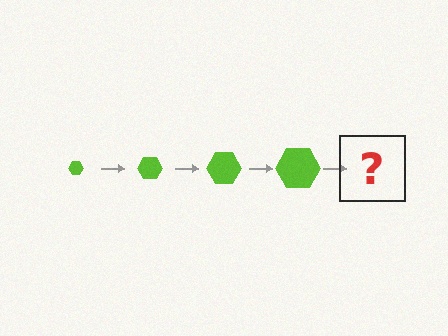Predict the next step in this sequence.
The next step is a lime hexagon, larger than the previous one.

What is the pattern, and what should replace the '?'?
The pattern is that the hexagon gets progressively larger each step. The '?' should be a lime hexagon, larger than the previous one.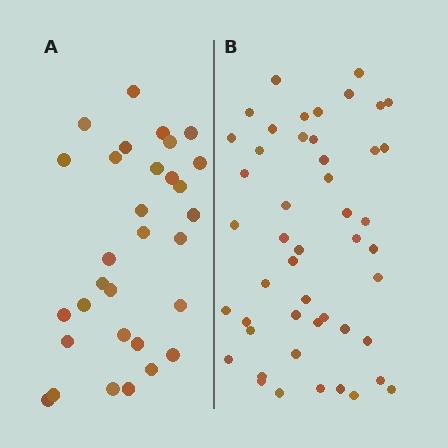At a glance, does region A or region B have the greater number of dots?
Region B (the right region) has more dots.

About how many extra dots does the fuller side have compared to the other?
Region B has approximately 15 more dots than region A.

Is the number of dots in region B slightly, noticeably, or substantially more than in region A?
Region B has substantially more. The ratio is roughly 1.5 to 1.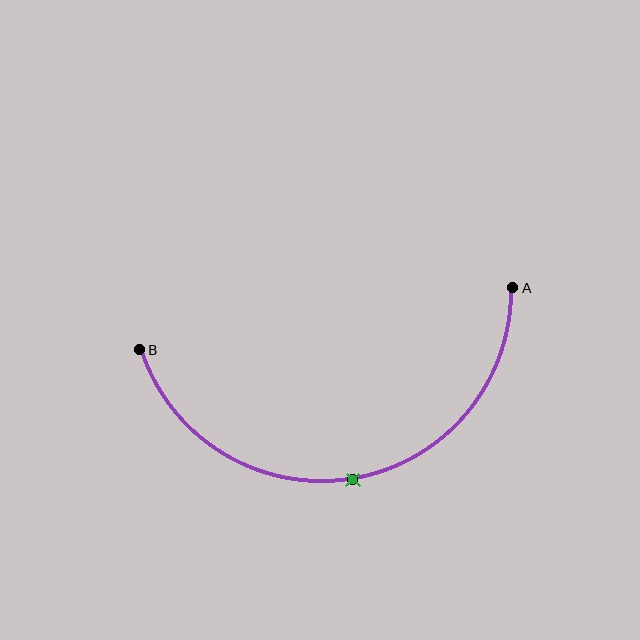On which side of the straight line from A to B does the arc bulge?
The arc bulges below the straight line connecting A and B.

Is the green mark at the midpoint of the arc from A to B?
Yes. The green mark lies on the arc at equal arc-length from both A and B — it is the arc midpoint.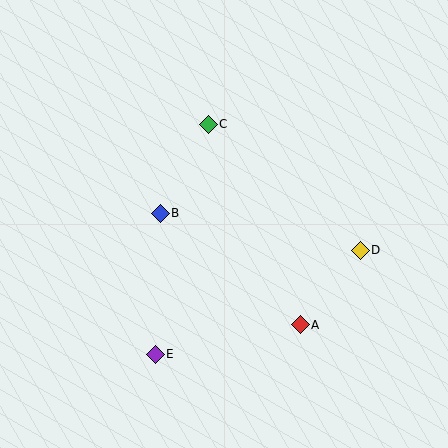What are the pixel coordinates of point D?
Point D is at (360, 250).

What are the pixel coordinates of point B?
Point B is at (160, 214).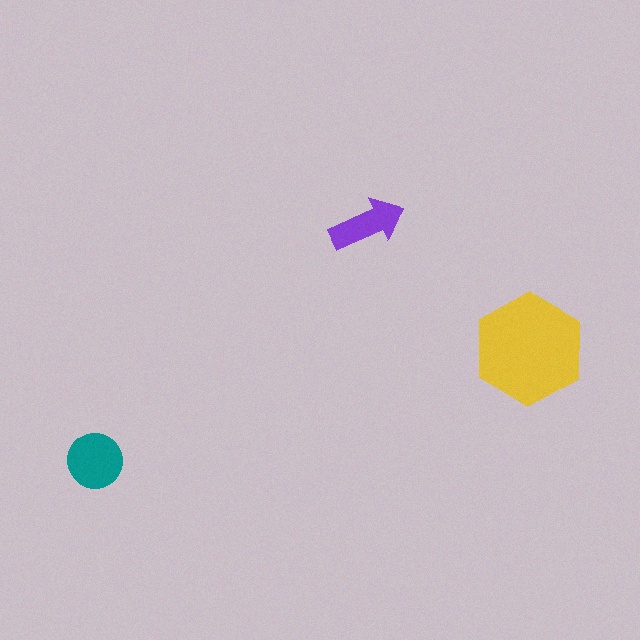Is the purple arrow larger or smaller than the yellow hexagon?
Smaller.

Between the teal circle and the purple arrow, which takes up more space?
The teal circle.